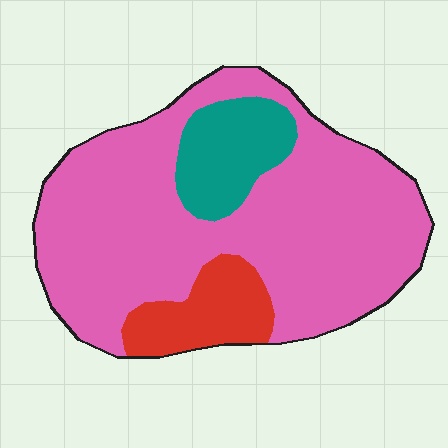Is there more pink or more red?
Pink.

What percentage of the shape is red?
Red takes up less than a sixth of the shape.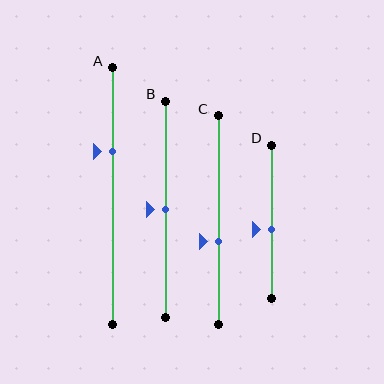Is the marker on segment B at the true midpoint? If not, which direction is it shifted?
Yes, the marker on segment B is at the true midpoint.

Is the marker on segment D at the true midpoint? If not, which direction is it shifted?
No, the marker on segment D is shifted downward by about 5% of the segment length.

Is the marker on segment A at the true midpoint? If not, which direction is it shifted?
No, the marker on segment A is shifted upward by about 17% of the segment length.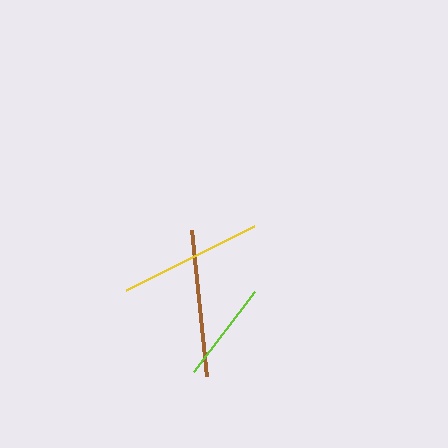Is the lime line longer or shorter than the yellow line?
The yellow line is longer than the lime line.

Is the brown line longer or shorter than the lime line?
The brown line is longer than the lime line.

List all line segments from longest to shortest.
From longest to shortest: brown, yellow, lime.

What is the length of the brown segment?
The brown segment is approximately 147 pixels long.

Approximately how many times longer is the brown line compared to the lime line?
The brown line is approximately 1.5 times the length of the lime line.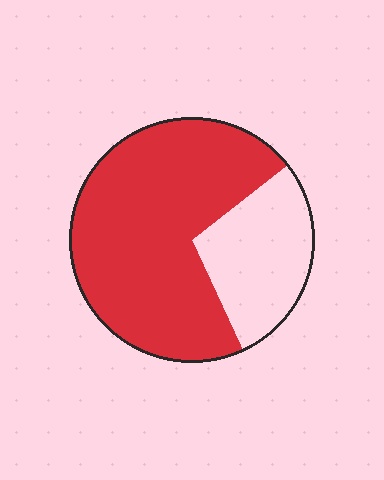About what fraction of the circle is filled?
About three quarters (3/4).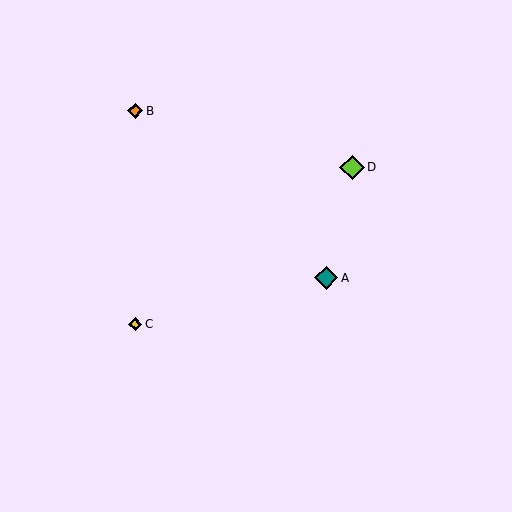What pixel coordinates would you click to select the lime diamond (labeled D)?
Click at (352, 167) to select the lime diamond D.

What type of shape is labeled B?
Shape B is an orange diamond.